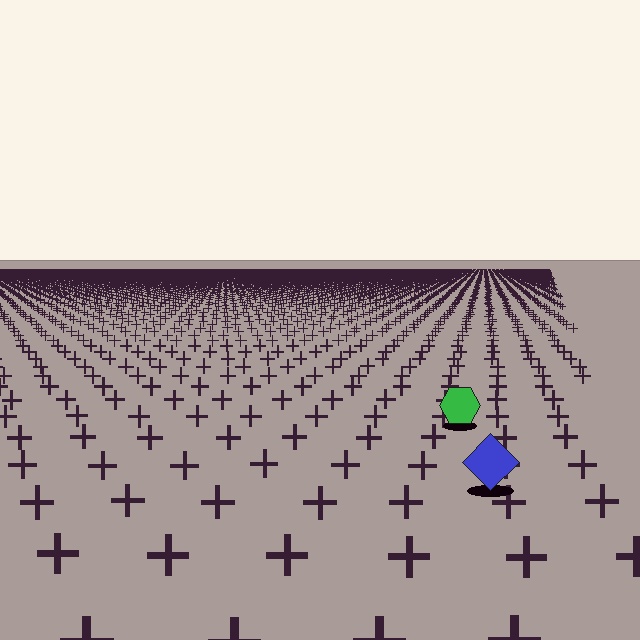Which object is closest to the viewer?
The blue diamond is closest. The texture marks near it are larger and more spread out.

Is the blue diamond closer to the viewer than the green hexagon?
Yes. The blue diamond is closer — you can tell from the texture gradient: the ground texture is coarser near it.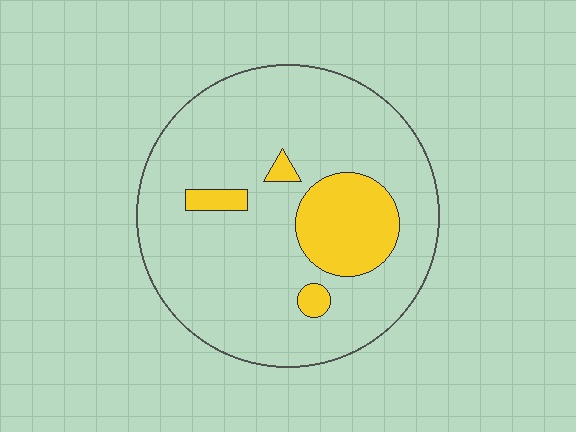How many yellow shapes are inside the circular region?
4.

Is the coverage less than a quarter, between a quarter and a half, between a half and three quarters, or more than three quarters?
Less than a quarter.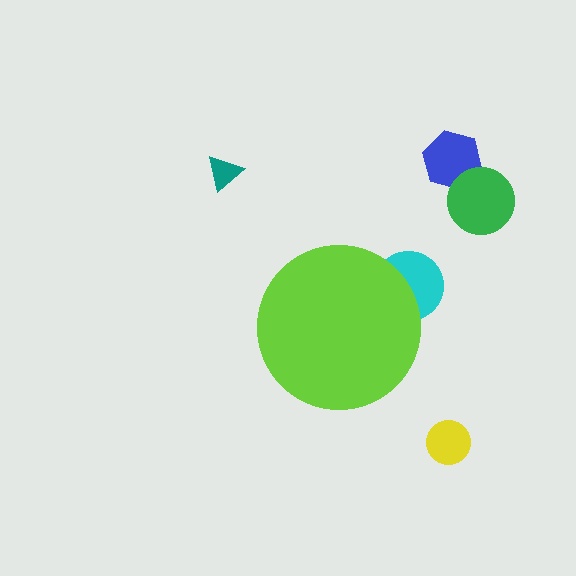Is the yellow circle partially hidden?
No, the yellow circle is fully visible.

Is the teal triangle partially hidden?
No, the teal triangle is fully visible.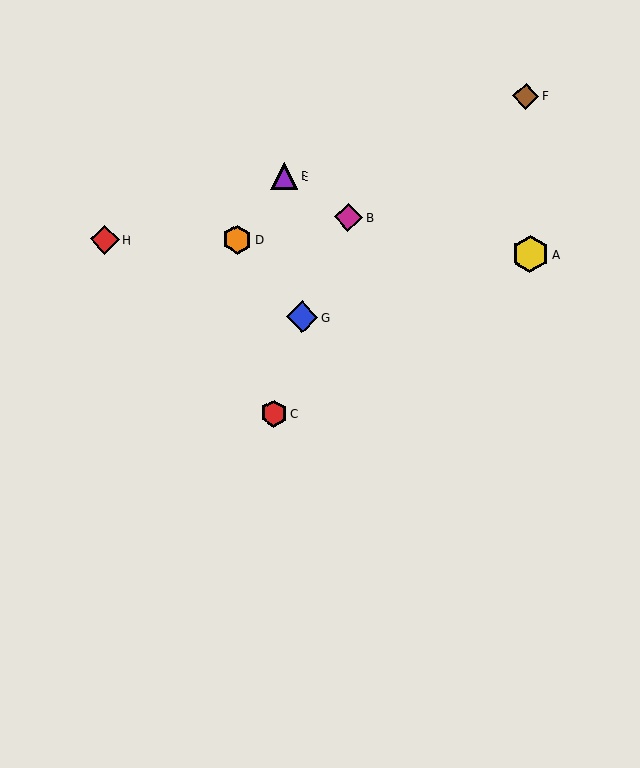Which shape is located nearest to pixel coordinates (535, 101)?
The brown diamond (labeled F) at (526, 96) is nearest to that location.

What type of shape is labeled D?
Shape D is an orange hexagon.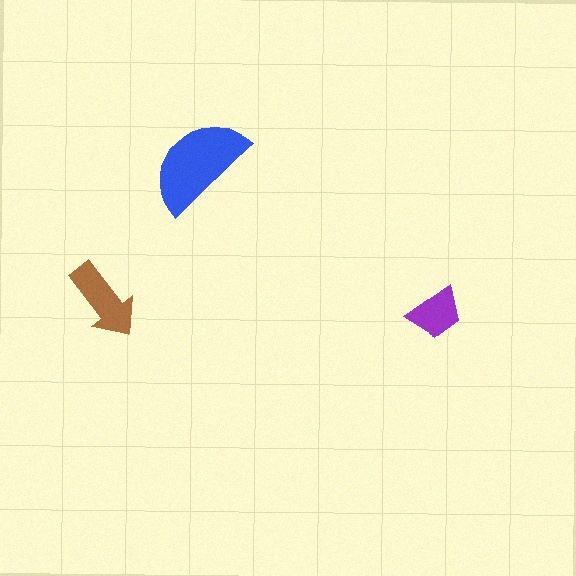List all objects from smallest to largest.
The purple trapezoid, the brown arrow, the blue semicircle.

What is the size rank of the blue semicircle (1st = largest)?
1st.